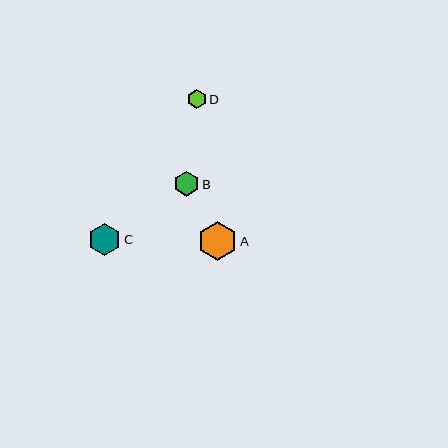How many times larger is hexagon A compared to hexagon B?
Hexagon A is approximately 1.6 times the size of hexagon B.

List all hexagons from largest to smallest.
From largest to smallest: A, C, B, D.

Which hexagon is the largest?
Hexagon A is the largest with a size of approximately 39 pixels.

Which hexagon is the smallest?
Hexagon D is the smallest with a size of approximately 19 pixels.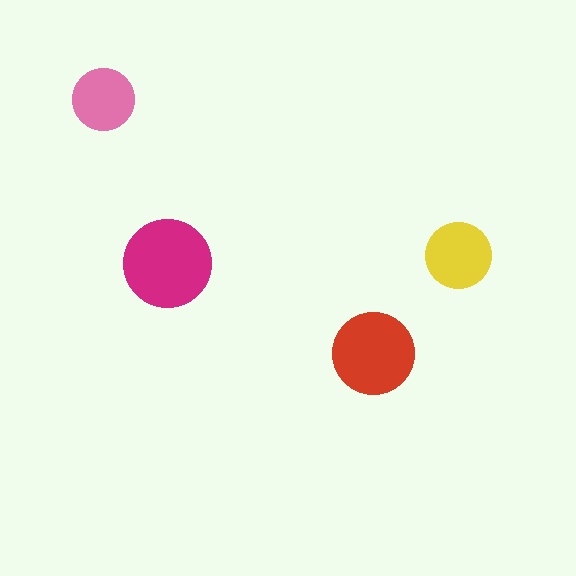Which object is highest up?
The pink circle is topmost.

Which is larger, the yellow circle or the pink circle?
The yellow one.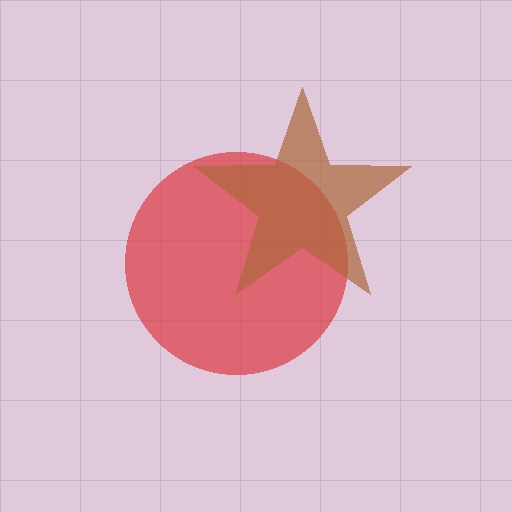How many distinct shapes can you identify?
There are 2 distinct shapes: a red circle, a brown star.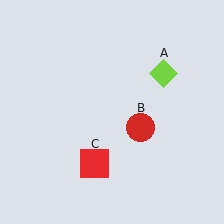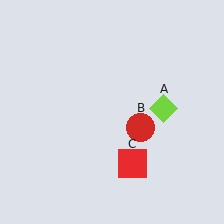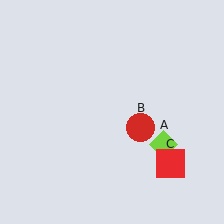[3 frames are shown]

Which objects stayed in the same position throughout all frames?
Red circle (object B) remained stationary.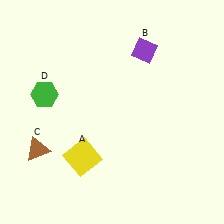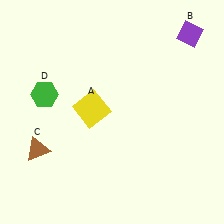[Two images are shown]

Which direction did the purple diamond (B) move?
The purple diamond (B) moved right.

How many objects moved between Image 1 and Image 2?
2 objects moved between the two images.